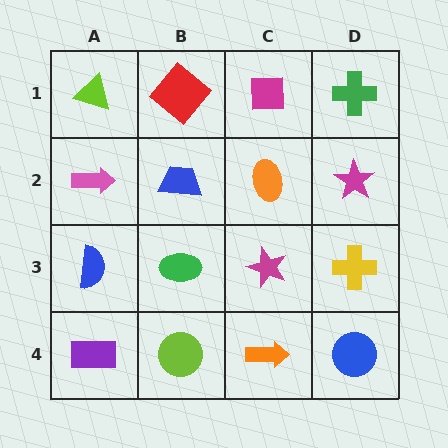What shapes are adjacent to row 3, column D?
A magenta star (row 2, column D), a blue circle (row 4, column D), a magenta star (row 3, column C).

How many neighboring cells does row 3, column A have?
3.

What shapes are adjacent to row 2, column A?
A lime triangle (row 1, column A), a blue semicircle (row 3, column A), a blue trapezoid (row 2, column B).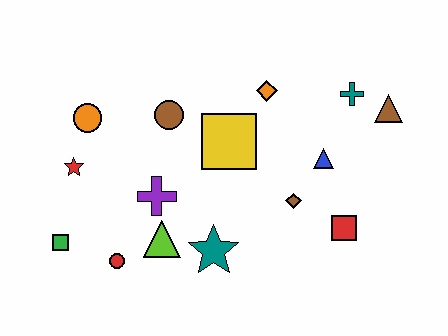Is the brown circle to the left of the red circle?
No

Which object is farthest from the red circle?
The brown triangle is farthest from the red circle.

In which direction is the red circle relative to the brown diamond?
The red circle is to the left of the brown diamond.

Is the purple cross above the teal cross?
No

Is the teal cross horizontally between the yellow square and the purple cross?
No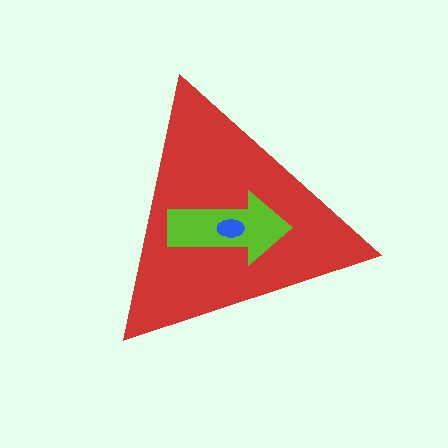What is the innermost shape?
The blue ellipse.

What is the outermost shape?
The red triangle.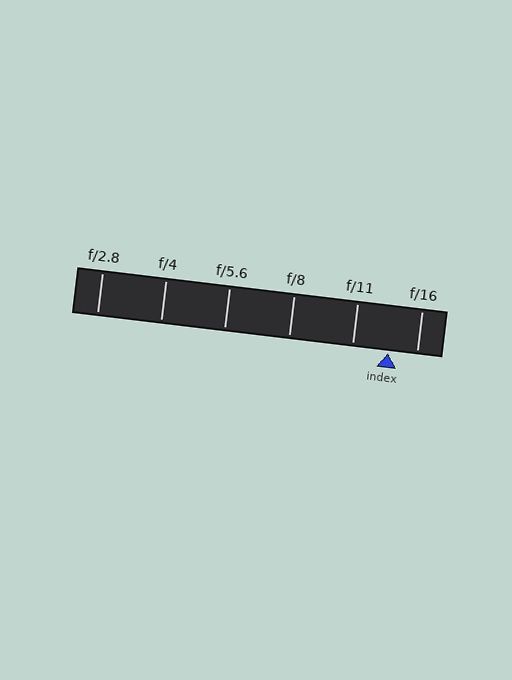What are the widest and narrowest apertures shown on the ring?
The widest aperture shown is f/2.8 and the narrowest is f/16.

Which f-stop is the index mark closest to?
The index mark is closest to f/16.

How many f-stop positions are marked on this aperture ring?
There are 6 f-stop positions marked.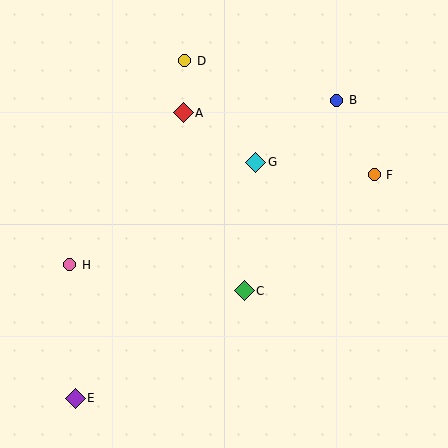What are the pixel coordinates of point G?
Point G is at (256, 162).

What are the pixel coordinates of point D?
Point D is at (185, 61).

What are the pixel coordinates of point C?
Point C is at (244, 291).